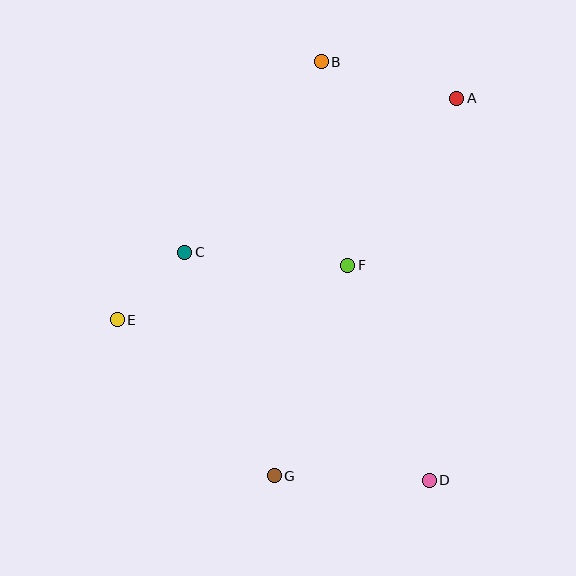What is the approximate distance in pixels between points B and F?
The distance between B and F is approximately 205 pixels.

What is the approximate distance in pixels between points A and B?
The distance between A and B is approximately 141 pixels.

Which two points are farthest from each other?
Points B and D are farthest from each other.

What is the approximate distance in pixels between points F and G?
The distance between F and G is approximately 223 pixels.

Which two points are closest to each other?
Points C and E are closest to each other.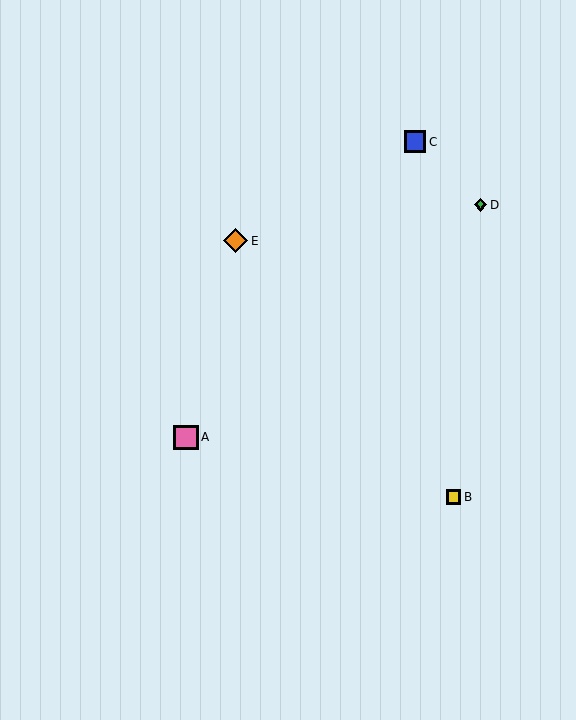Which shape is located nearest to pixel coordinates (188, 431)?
The pink square (labeled A) at (186, 437) is nearest to that location.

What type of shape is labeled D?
Shape D is a green diamond.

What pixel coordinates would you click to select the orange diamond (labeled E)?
Click at (236, 241) to select the orange diamond E.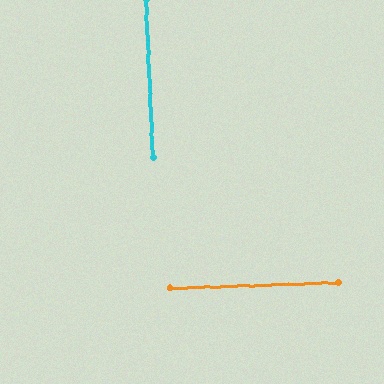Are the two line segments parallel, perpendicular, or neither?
Perpendicular — they meet at approximately 90°.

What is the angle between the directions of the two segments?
Approximately 90 degrees.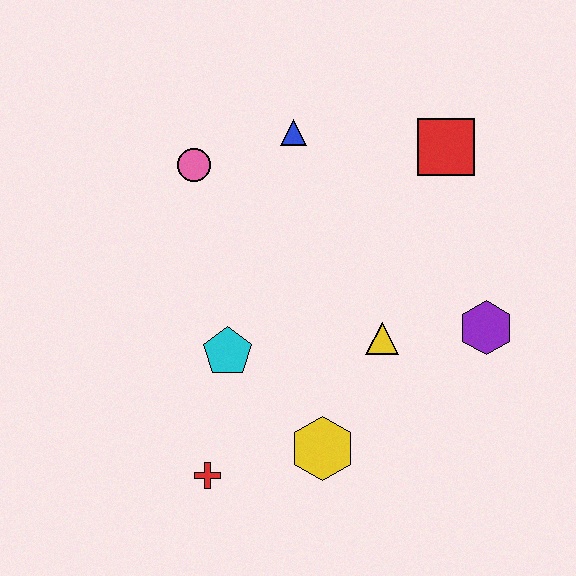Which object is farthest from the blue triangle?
The red cross is farthest from the blue triangle.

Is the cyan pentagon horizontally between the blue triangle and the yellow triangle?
No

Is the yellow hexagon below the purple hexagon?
Yes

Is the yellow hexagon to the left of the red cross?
No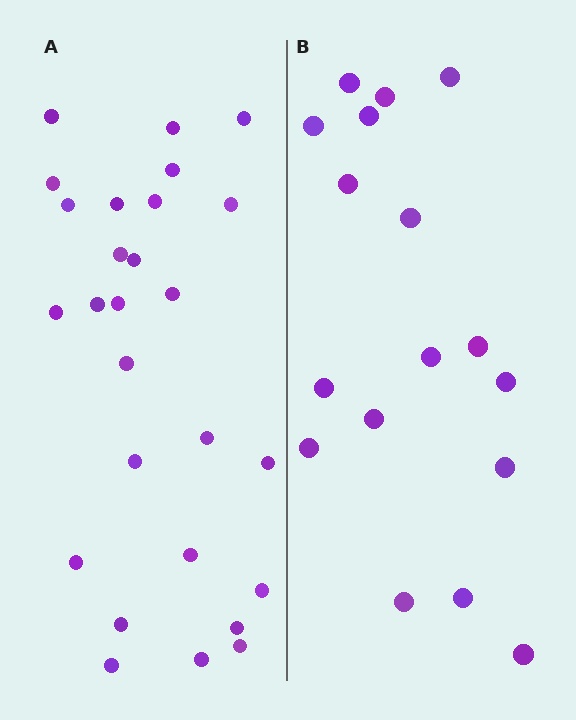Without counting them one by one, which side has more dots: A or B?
Region A (the left region) has more dots.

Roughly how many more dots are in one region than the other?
Region A has roughly 10 or so more dots than region B.